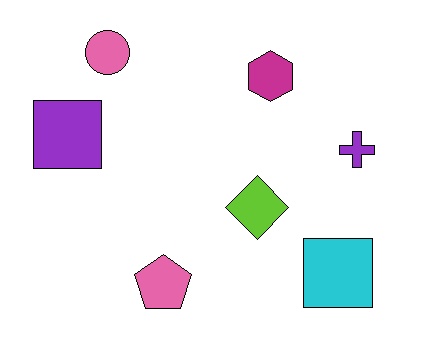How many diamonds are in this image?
There is 1 diamond.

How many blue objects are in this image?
There are no blue objects.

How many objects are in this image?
There are 7 objects.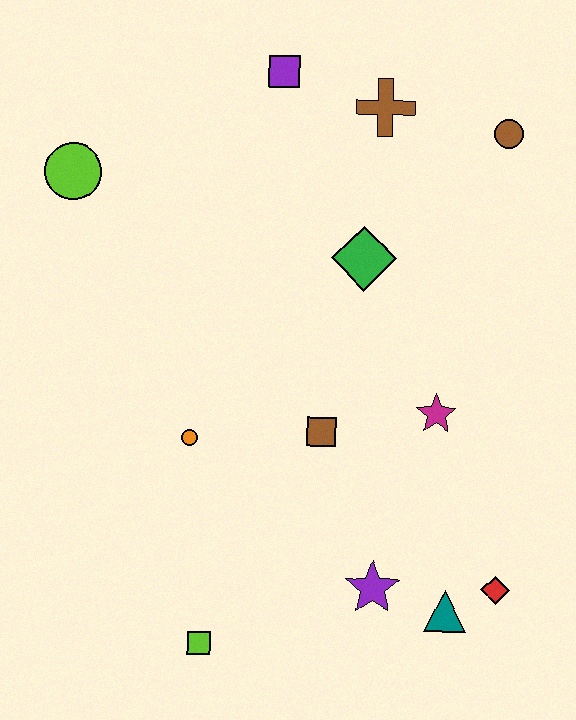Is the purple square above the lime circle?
Yes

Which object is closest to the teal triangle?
The red diamond is closest to the teal triangle.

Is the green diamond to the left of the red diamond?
Yes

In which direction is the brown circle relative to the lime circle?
The brown circle is to the right of the lime circle.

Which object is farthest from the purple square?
The lime square is farthest from the purple square.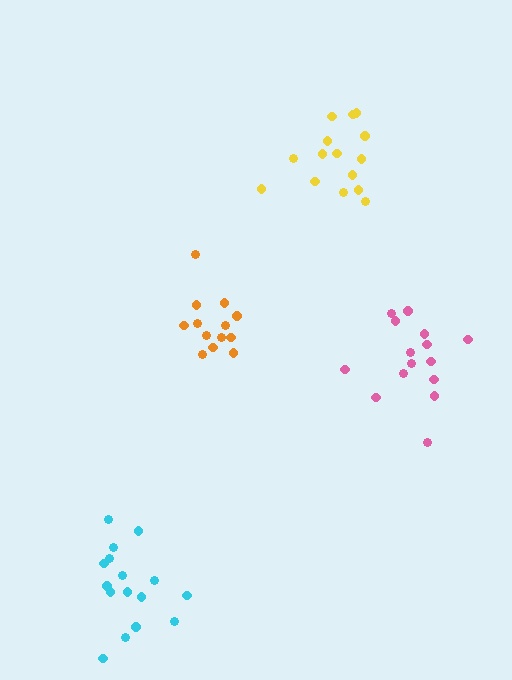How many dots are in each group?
Group 1: 16 dots, Group 2: 15 dots, Group 3: 13 dots, Group 4: 15 dots (59 total).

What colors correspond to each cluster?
The clusters are colored: cyan, pink, orange, yellow.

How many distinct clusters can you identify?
There are 4 distinct clusters.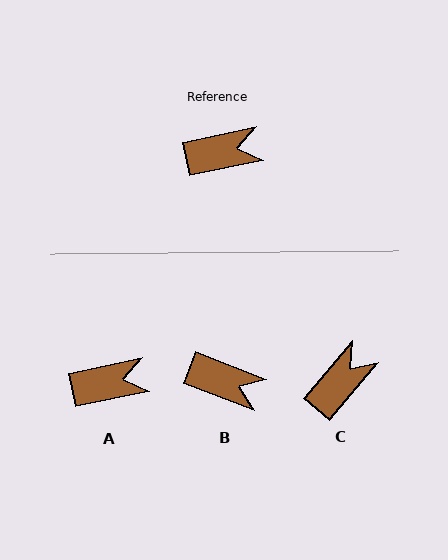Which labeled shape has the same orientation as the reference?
A.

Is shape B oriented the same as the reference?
No, it is off by about 33 degrees.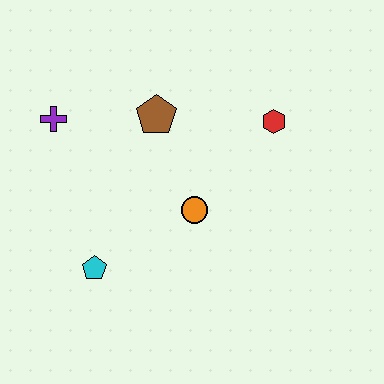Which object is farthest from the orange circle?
The purple cross is farthest from the orange circle.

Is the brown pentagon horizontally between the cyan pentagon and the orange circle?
Yes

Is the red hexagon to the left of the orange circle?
No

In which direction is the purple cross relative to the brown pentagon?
The purple cross is to the left of the brown pentagon.